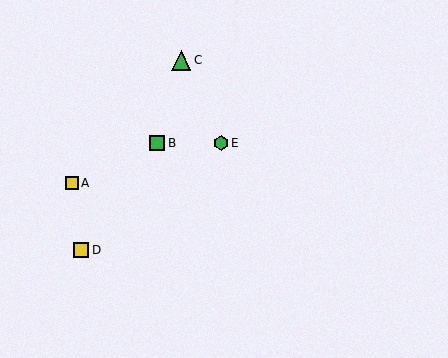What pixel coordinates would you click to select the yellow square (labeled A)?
Click at (72, 183) to select the yellow square A.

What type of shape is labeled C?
Shape C is a green triangle.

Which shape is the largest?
The green triangle (labeled C) is the largest.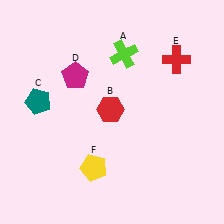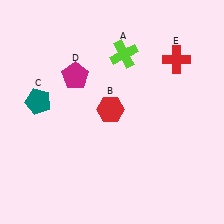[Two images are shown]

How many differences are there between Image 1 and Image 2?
There is 1 difference between the two images.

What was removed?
The yellow pentagon (F) was removed in Image 2.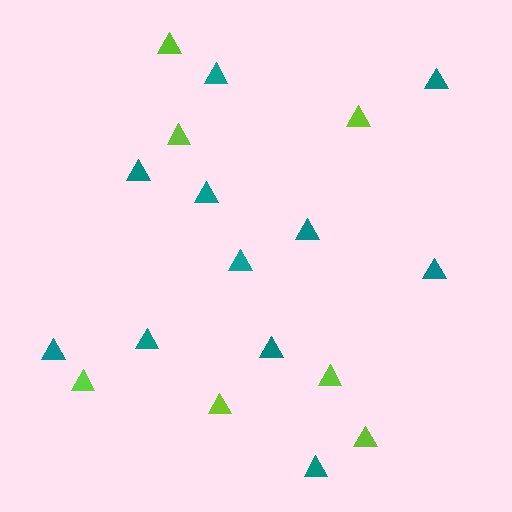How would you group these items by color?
There are 2 groups: one group of teal triangles (11) and one group of lime triangles (7).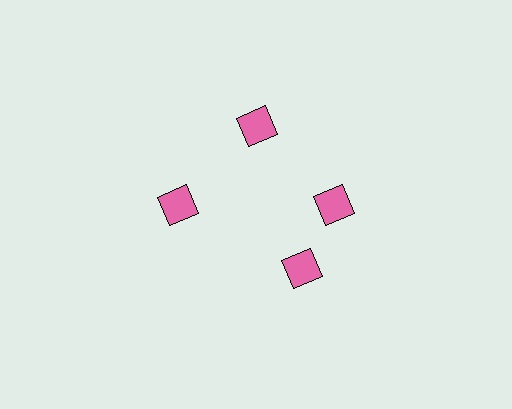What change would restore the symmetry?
The symmetry would be restored by rotating it back into even spacing with its neighbors so that all 4 diamonds sit at equal angles and equal distance from the center.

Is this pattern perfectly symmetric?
No. The 4 pink diamonds are arranged in a ring, but one element near the 6 o'clock position is rotated out of alignment along the ring, breaking the 4-fold rotational symmetry.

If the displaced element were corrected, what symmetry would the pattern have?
It would have 4-fold rotational symmetry — the pattern would map onto itself every 90 degrees.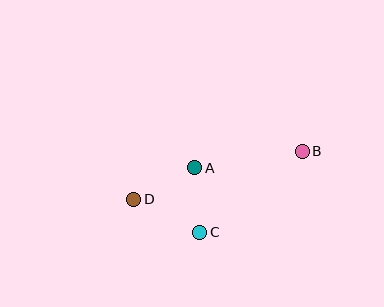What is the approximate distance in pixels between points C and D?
The distance between C and D is approximately 74 pixels.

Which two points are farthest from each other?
Points B and D are farthest from each other.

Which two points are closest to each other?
Points A and C are closest to each other.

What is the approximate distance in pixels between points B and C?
The distance between B and C is approximately 131 pixels.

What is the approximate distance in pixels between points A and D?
The distance between A and D is approximately 69 pixels.